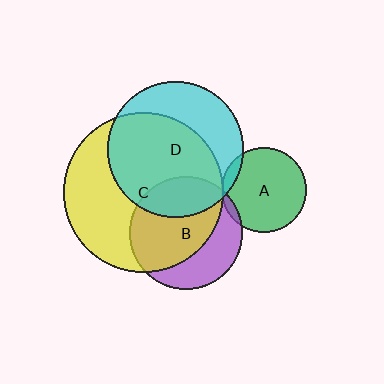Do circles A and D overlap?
Yes.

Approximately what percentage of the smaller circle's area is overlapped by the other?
Approximately 10%.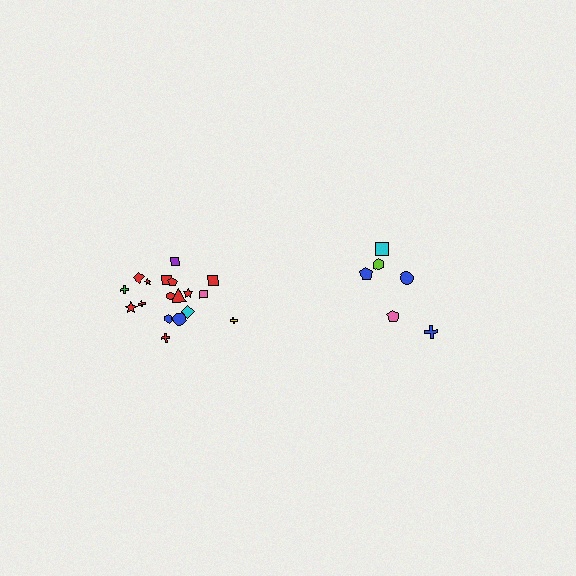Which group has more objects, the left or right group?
The left group.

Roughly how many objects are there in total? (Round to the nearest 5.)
Roughly 25 objects in total.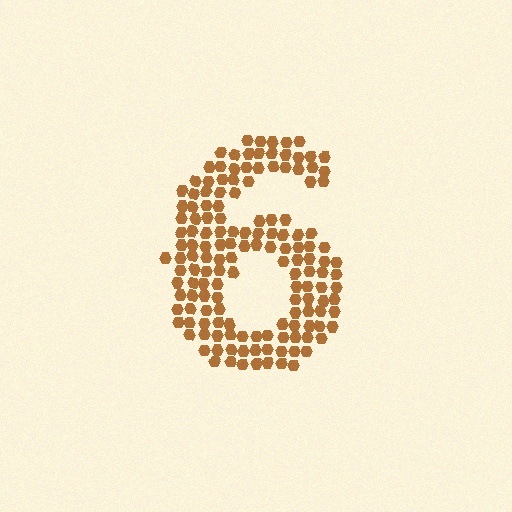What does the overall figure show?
The overall figure shows the digit 6.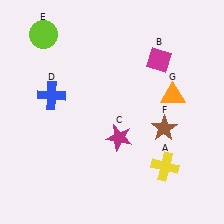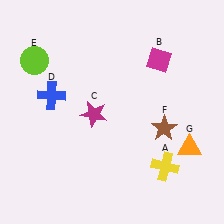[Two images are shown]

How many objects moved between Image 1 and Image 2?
3 objects moved between the two images.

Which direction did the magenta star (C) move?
The magenta star (C) moved left.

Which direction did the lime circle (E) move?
The lime circle (E) moved down.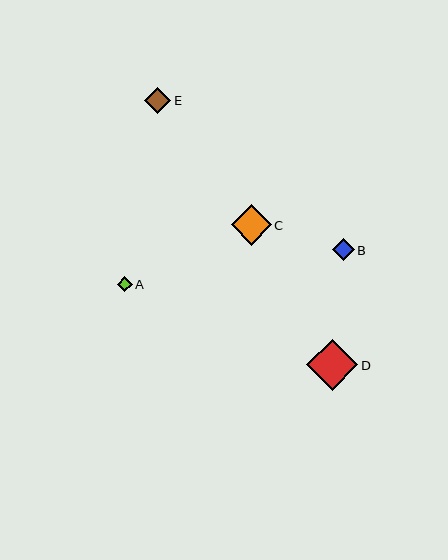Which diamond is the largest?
Diamond D is the largest with a size of approximately 52 pixels.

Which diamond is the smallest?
Diamond A is the smallest with a size of approximately 15 pixels.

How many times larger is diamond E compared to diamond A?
Diamond E is approximately 1.7 times the size of diamond A.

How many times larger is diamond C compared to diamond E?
Diamond C is approximately 1.5 times the size of diamond E.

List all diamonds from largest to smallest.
From largest to smallest: D, C, E, B, A.